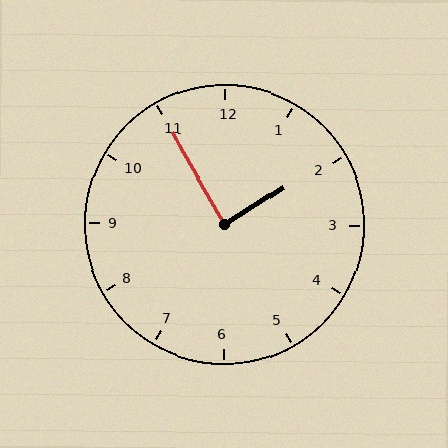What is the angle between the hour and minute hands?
Approximately 88 degrees.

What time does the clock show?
1:55.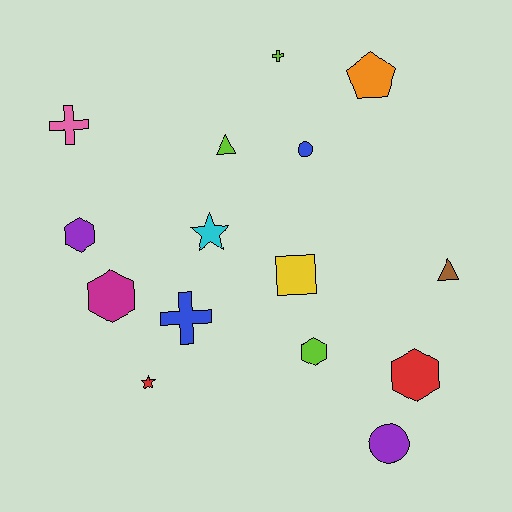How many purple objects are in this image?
There are 2 purple objects.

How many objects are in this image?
There are 15 objects.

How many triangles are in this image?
There are 2 triangles.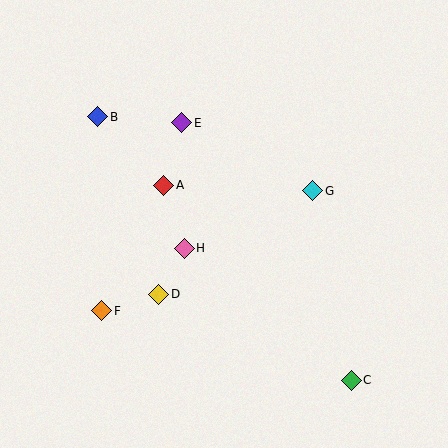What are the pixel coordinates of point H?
Point H is at (184, 248).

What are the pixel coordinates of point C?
Point C is at (351, 381).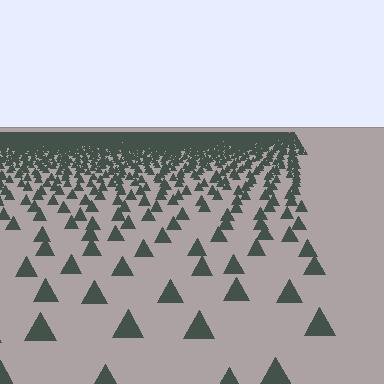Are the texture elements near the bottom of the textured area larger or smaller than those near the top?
Larger. Near the bottom, elements are closer to the viewer and appear at a bigger on-screen size.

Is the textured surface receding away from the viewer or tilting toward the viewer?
The surface is receding away from the viewer. Texture elements get smaller and denser toward the top.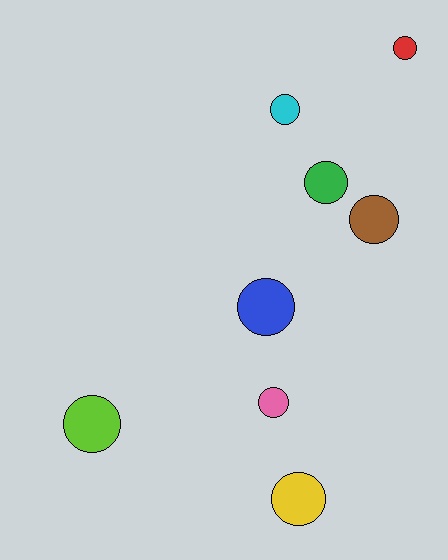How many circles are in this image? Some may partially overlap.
There are 8 circles.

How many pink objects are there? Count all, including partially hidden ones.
There is 1 pink object.